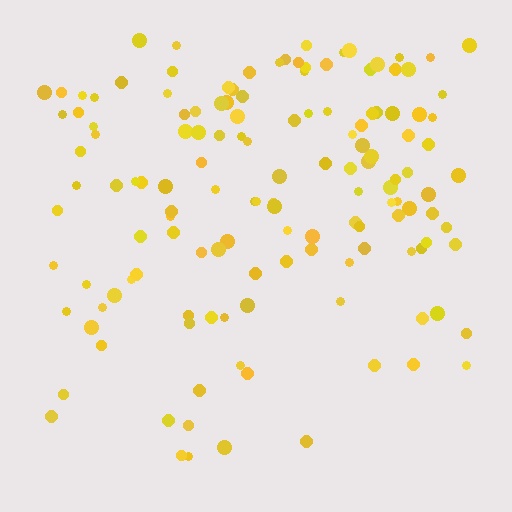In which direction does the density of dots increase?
From bottom to top, with the top side densest.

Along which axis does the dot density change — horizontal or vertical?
Vertical.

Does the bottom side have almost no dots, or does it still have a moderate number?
Still a moderate number, just noticeably fewer than the top.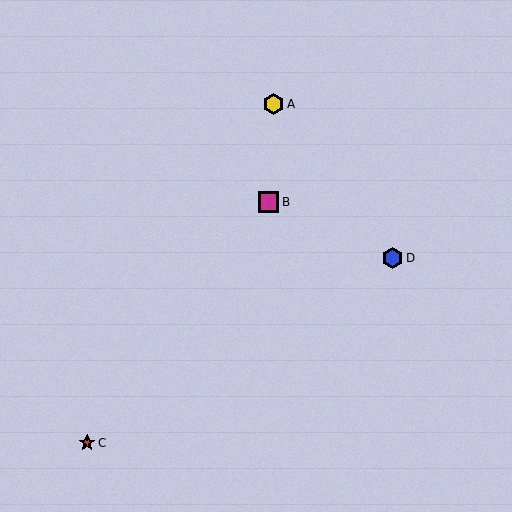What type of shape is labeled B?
Shape B is a magenta square.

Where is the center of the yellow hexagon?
The center of the yellow hexagon is at (274, 104).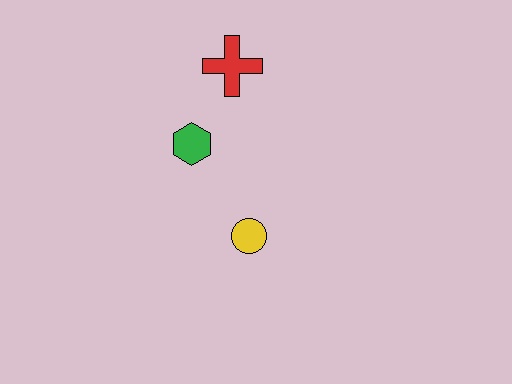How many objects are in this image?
There are 3 objects.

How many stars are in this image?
There are no stars.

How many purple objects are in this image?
There are no purple objects.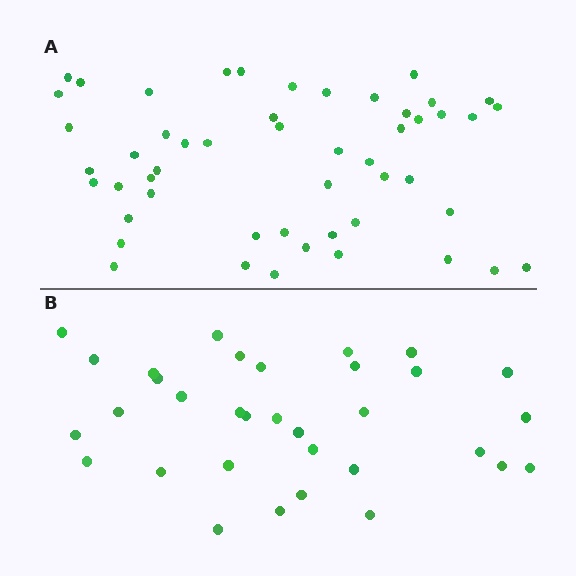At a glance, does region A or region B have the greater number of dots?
Region A (the top region) has more dots.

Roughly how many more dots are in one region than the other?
Region A has approximately 20 more dots than region B.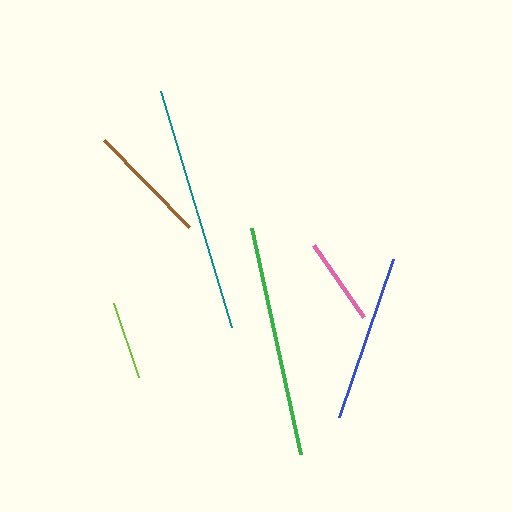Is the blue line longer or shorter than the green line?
The green line is longer than the blue line.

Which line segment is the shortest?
The lime line is the shortest at approximately 78 pixels.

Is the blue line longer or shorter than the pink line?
The blue line is longer than the pink line.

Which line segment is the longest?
The teal line is the longest at approximately 246 pixels.